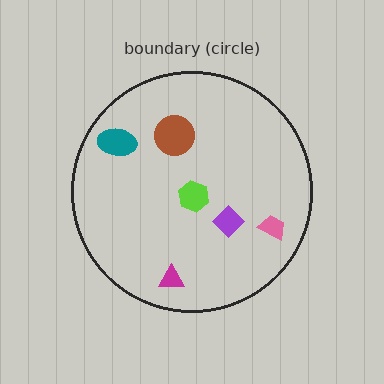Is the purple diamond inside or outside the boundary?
Inside.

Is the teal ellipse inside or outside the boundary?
Inside.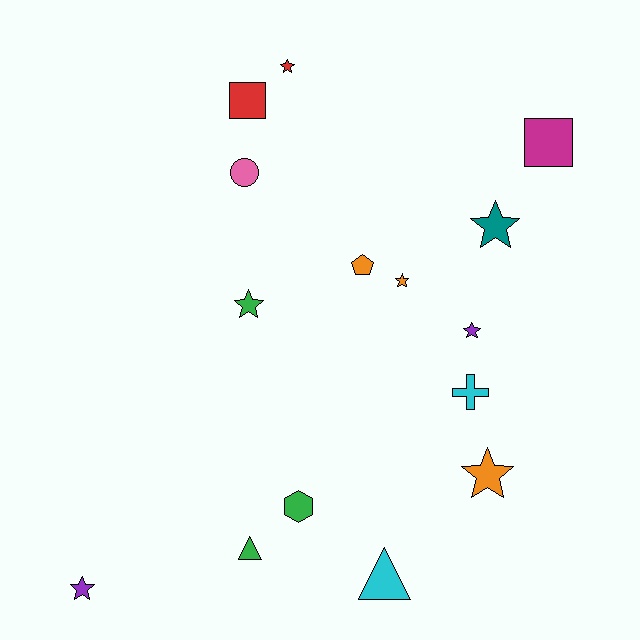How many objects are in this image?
There are 15 objects.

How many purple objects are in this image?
There are 2 purple objects.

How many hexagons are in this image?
There is 1 hexagon.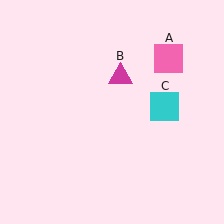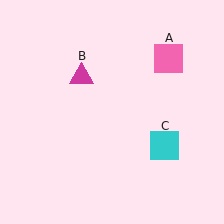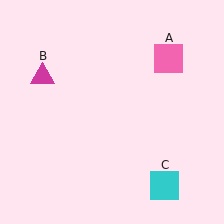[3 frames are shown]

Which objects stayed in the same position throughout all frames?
Pink square (object A) remained stationary.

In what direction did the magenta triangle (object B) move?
The magenta triangle (object B) moved left.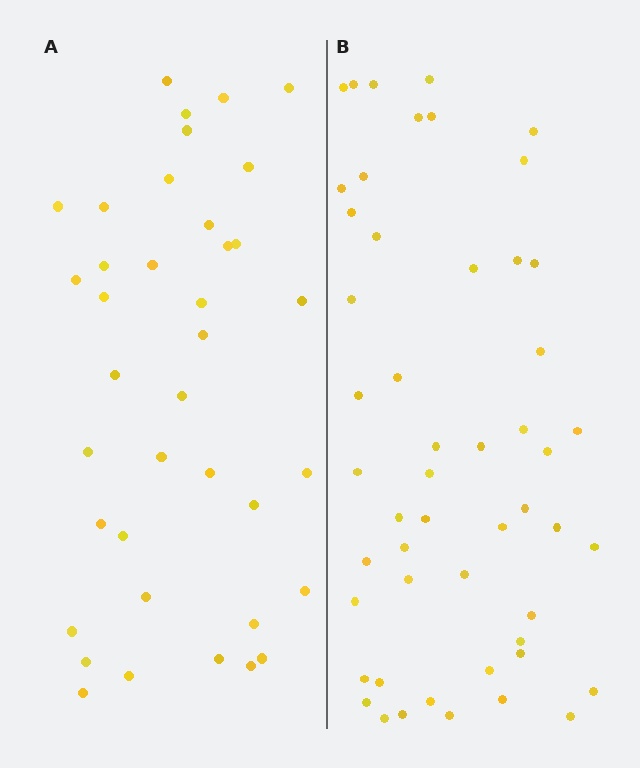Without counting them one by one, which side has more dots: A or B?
Region B (the right region) has more dots.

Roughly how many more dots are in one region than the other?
Region B has approximately 15 more dots than region A.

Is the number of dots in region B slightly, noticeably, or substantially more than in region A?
Region B has noticeably more, but not dramatically so. The ratio is roughly 1.3 to 1.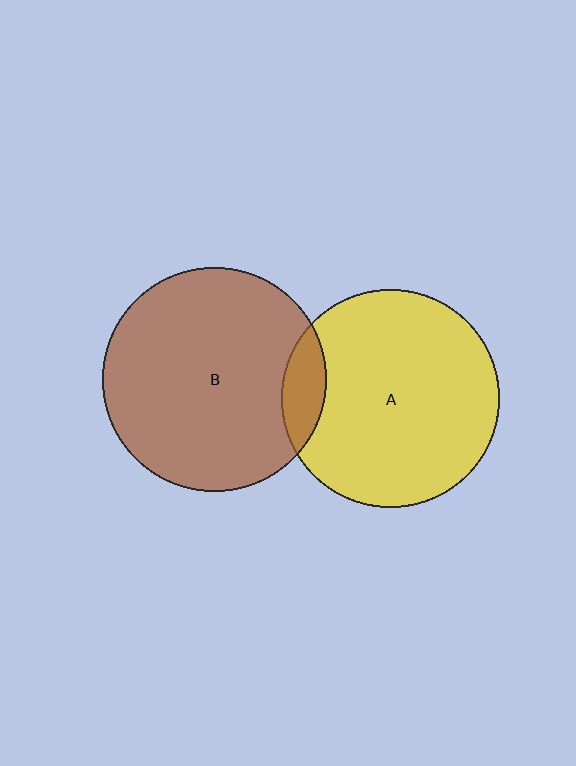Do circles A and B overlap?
Yes.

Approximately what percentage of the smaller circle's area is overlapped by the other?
Approximately 10%.